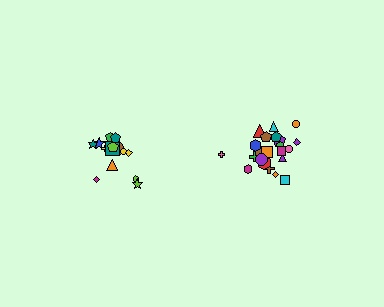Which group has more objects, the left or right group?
The right group.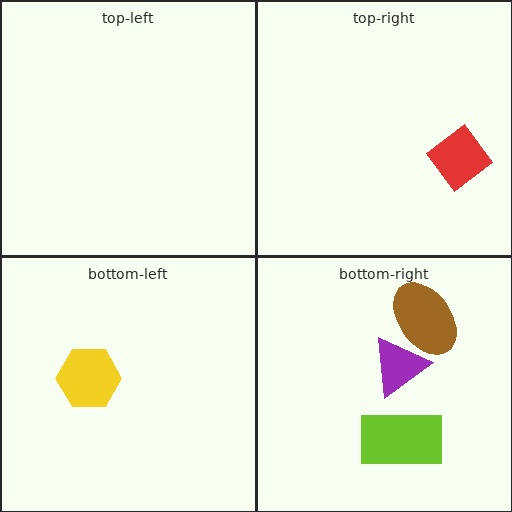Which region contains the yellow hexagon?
The bottom-left region.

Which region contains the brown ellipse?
The bottom-right region.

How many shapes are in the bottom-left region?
1.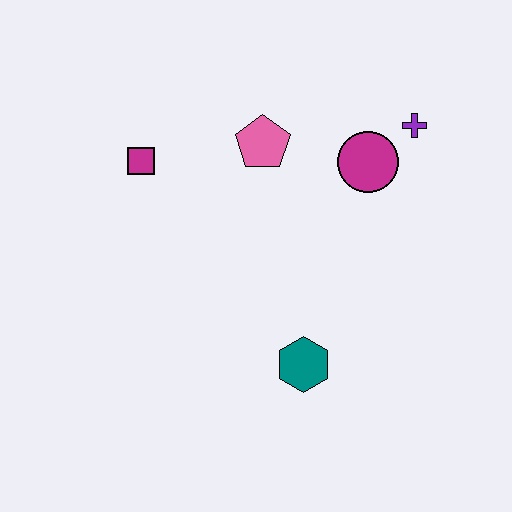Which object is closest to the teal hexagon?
The magenta circle is closest to the teal hexagon.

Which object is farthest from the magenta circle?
The magenta square is farthest from the magenta circle.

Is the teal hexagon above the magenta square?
No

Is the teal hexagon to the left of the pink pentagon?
No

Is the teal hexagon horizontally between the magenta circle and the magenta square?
Yes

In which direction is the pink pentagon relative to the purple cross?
The pink pentagon is to the left of the purple cross.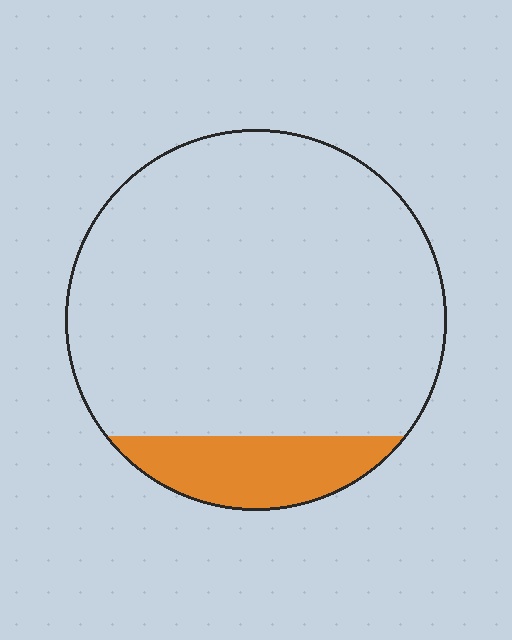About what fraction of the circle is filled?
About one eighth (1/8).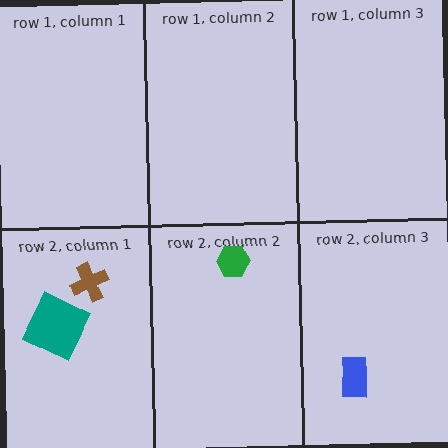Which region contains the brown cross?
The row 2, column 1 region.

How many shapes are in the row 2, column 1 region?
2.